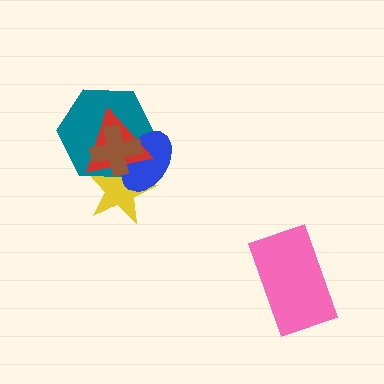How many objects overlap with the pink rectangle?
0 objects overlap with the pink rectangle.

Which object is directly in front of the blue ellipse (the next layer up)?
The red triangle is directly in front of the blue ellipse.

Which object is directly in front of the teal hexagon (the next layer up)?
The blue ellipse is directly in front of the teal hexagon.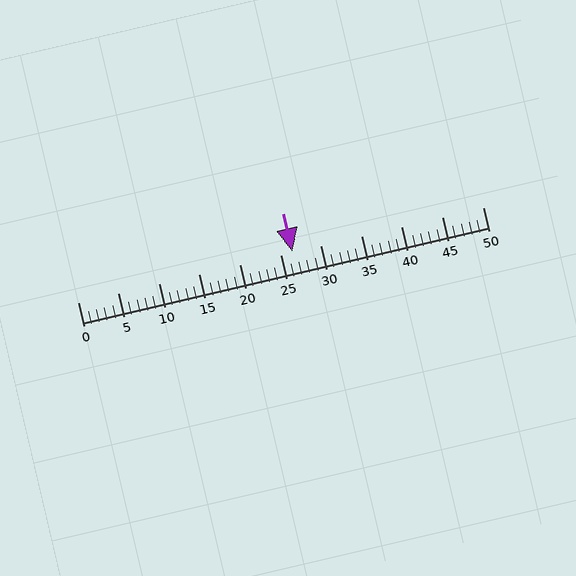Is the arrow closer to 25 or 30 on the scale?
The arrow is closer to 25.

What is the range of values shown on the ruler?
The ruler shows values from 0 to 50.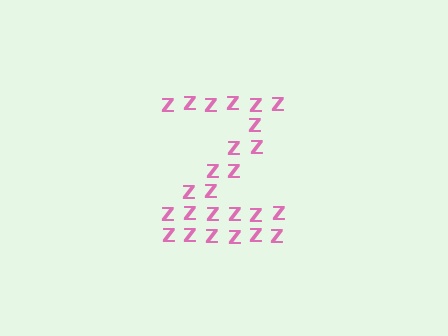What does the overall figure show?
The overall figure shows the letter Z.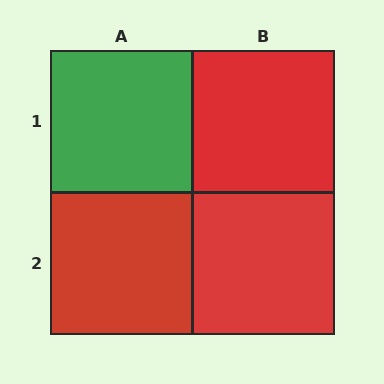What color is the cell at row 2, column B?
Red.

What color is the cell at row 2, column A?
Red.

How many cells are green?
1 cell is green.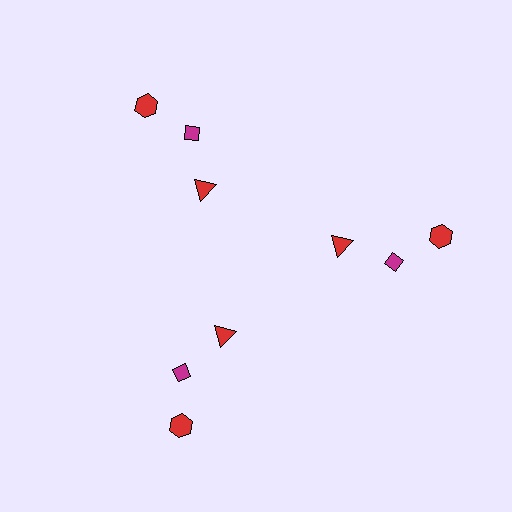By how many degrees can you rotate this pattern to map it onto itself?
The pattern maps onto itself every 120 degrees of rotation.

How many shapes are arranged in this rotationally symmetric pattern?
There are 9 shapes, arranged in 3 groups of 3.